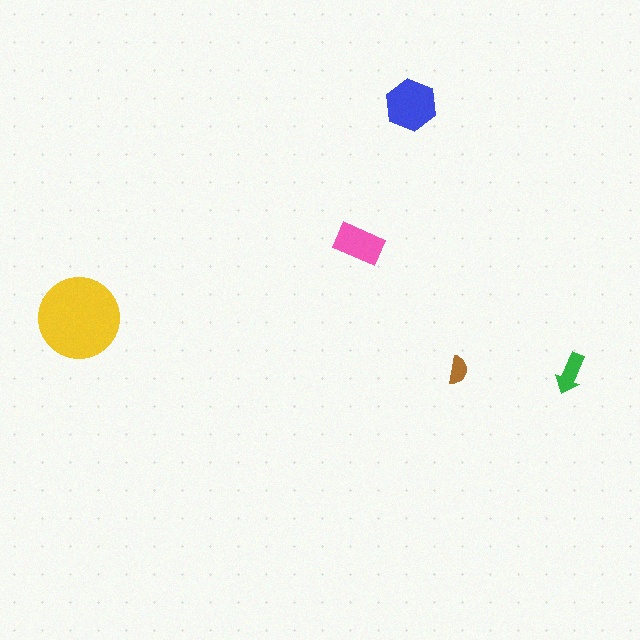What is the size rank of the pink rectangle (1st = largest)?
3rd.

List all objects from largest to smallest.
The yellow circle, the blue hexagon, the pink rectangle, the green arrow, the brown semicircle.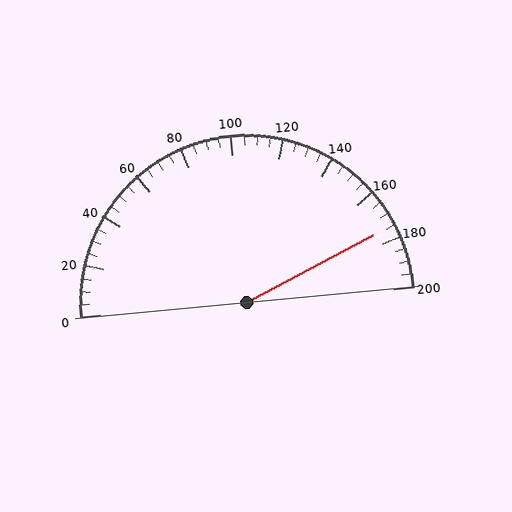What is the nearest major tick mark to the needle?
The nearest major tick mark is 180.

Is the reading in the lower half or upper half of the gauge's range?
The reading is in the upper half of the range (0 to 200).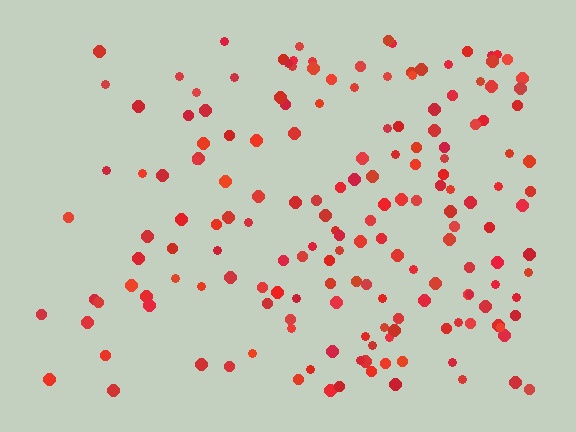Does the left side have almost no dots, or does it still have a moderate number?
Still a moderate number, just noticeably fewer than the right.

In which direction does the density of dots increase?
From left to right, with the right side densest.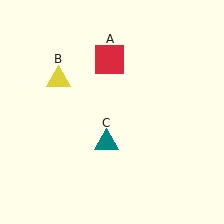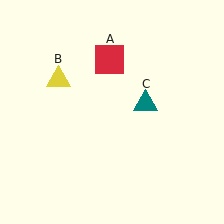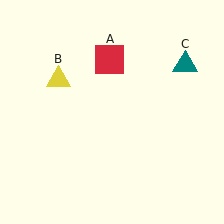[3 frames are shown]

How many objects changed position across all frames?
1 object changed position: teal triangle (object C).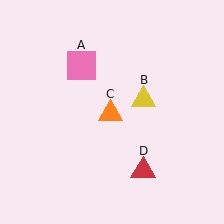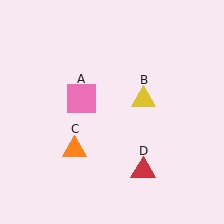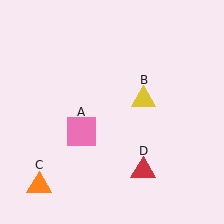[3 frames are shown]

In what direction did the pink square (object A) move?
The pink square (object A) moved down.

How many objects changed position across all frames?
2 objects changed position: pink square (object A), orange triangle (object C).